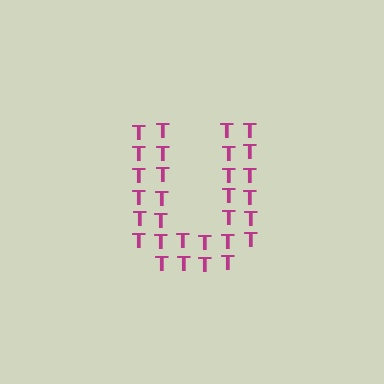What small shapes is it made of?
It is made of small letter T's.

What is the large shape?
The large shape is the letter U.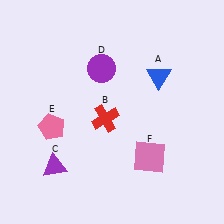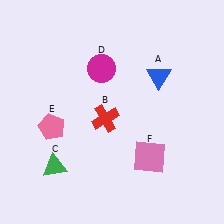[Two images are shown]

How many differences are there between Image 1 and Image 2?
There are 2 differences between the two images.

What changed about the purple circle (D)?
In Image 1, D is purple. In Image 2, it changed to magenta.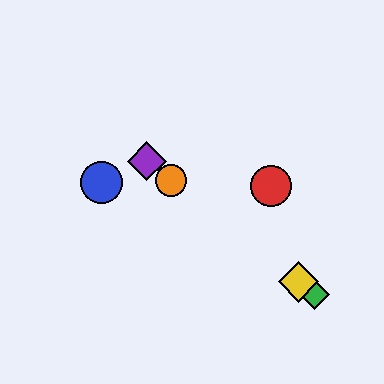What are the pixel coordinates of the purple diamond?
The purple diamond is at (147, 161).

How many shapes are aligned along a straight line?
4 shapes (the green diamond, the yellow diamond, the purple diamond, the orange circle) are aligned along a straight line.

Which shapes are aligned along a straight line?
The green diamond, the yellow diamond, the purple diamond, the orange circle are aligned along a straight line.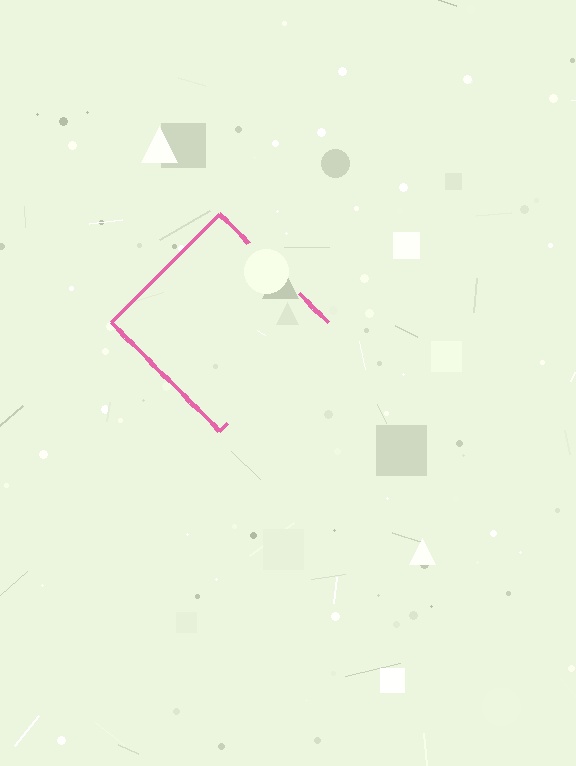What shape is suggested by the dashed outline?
The dashed outline suggests a diamond.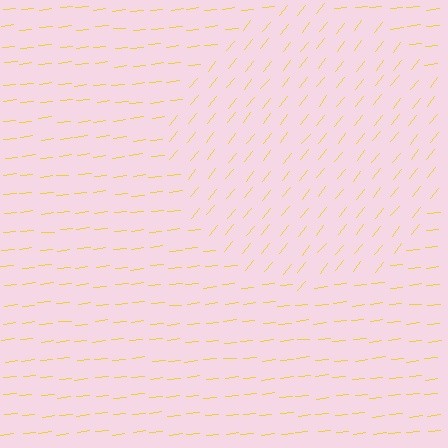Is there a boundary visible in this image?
Yes, there is a texture boundary formed by a change in line orientation.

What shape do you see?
I see a circle.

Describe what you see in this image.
The image is filled with small yellow line segments. A circle region in the image has lines oriented differently from the surrounding lines, creating a visible texture boundary.